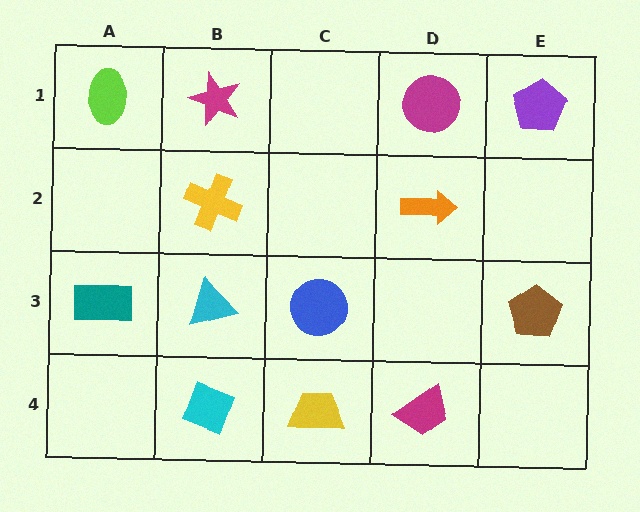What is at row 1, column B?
A magenta star.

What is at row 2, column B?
A yellow cross.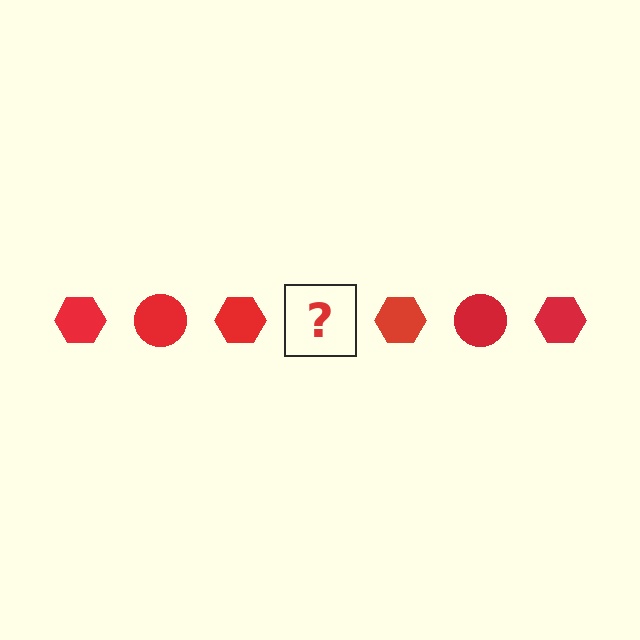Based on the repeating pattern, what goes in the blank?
The blank should be a red circle.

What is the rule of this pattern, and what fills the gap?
The rule is that the pattern cycles through hexagon, circle shapes in red. The gap should be filled with a red circle.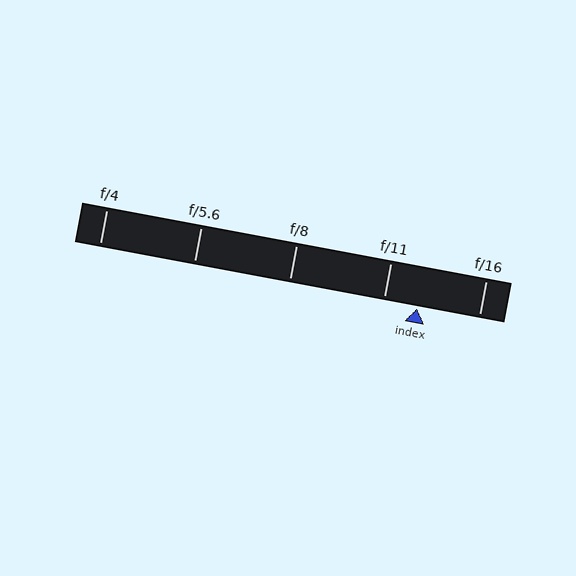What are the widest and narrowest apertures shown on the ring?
The widest aperture shown is f/4 and the narrowest is f/16.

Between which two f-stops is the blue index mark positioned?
The index mark is between f/11 and f/16.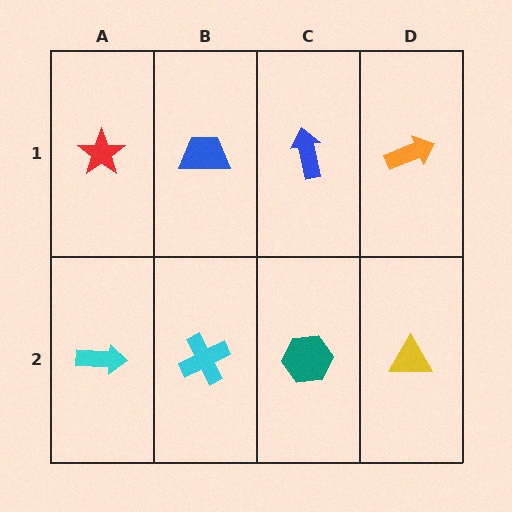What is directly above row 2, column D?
An orange arrow.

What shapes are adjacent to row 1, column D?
A yellow triangle (row 2, column D), a blue arrow (row 1, column C).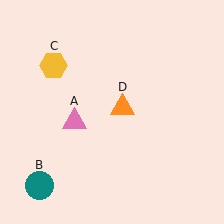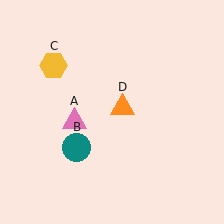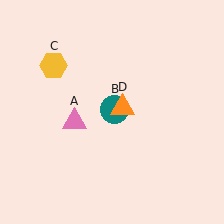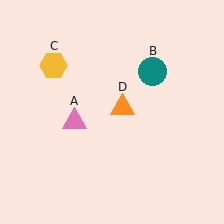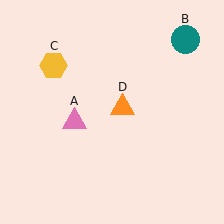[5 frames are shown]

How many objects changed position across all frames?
1 object changed position: teal circle (object B).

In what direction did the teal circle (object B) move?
The teal circle (object B) moved up and to the right.